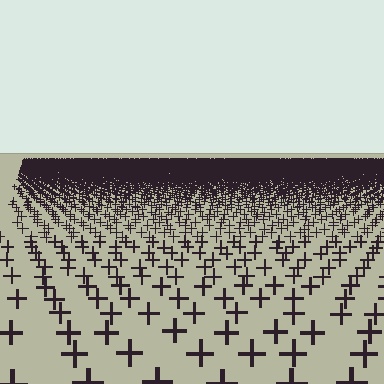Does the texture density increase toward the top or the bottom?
Density increases toward the top.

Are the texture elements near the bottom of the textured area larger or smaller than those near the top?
Larger. Near the bottom, elements are closer to the viewer and appear at a bigger on-screen size.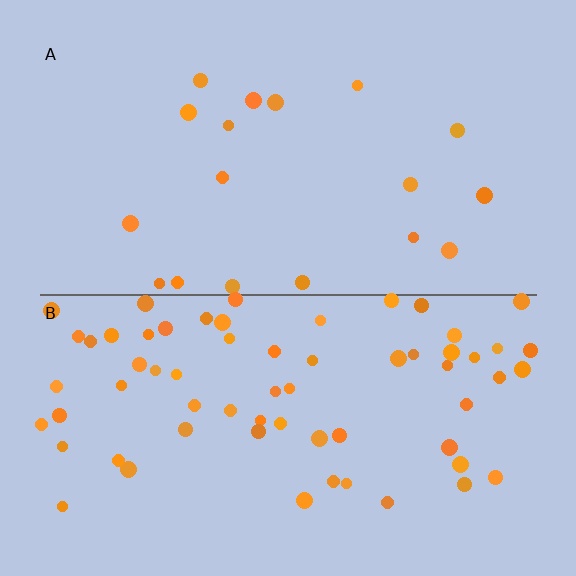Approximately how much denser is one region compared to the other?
Approximately 3.5× — region B over region A.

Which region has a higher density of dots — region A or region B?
B (the bottom).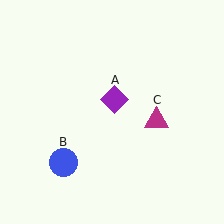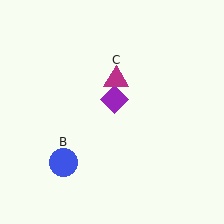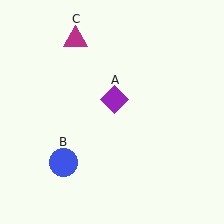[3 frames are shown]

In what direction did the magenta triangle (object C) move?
The magenta triangle (object C) moved up and to the left.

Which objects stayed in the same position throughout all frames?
Purple diamond (object A) and blue circle (object B) remained stationary.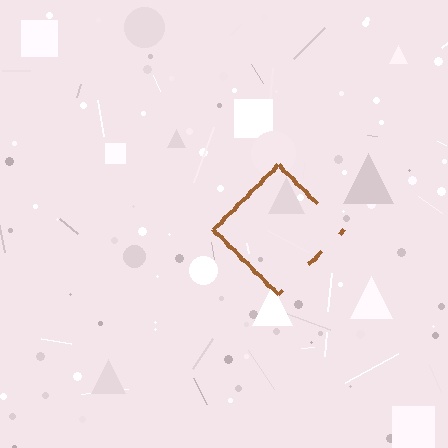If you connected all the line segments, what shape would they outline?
They would outline a diamond.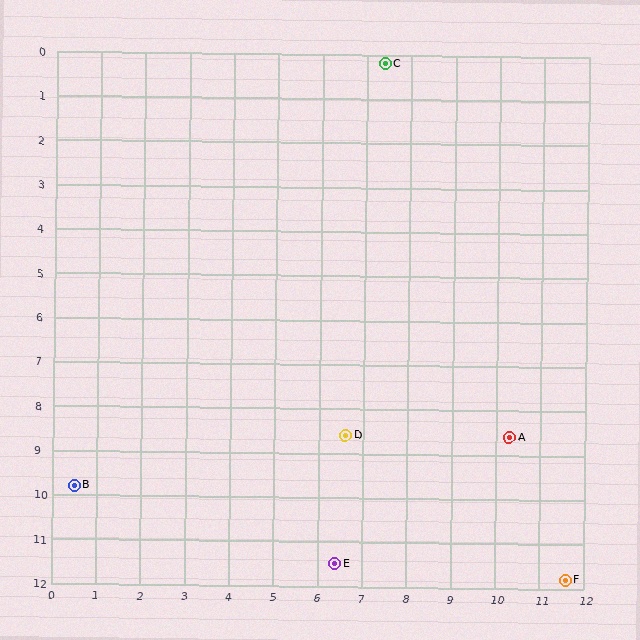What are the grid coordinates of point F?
Point F is at approximately (11.6, 11.8).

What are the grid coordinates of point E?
Point E is at approximately (6.4, 11.5).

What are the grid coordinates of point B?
Point B is at approximately (0.5, 9.8).